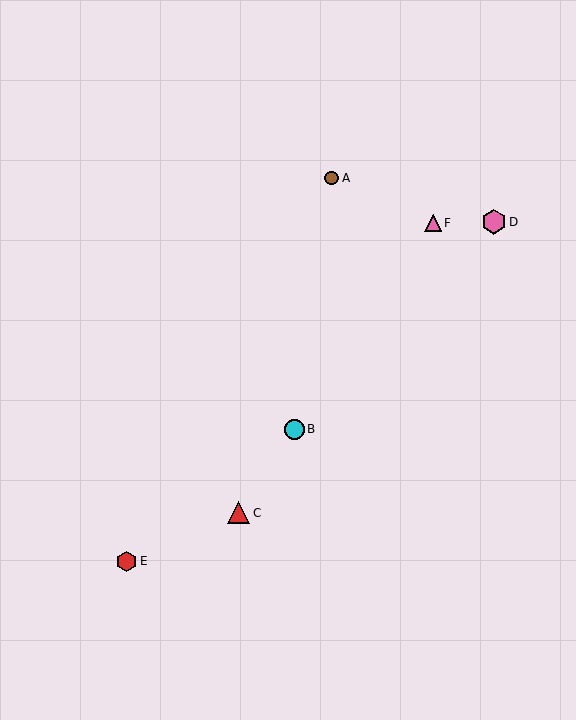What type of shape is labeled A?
Shape A is a brown circle.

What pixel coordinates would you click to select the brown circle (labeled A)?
Click at (332, 178) to select the brown circle A.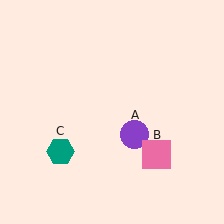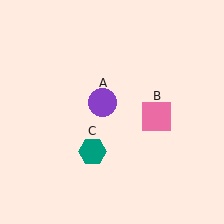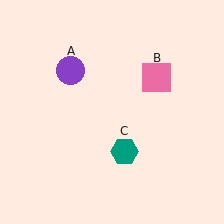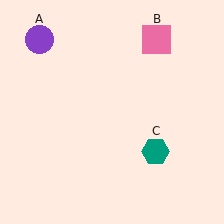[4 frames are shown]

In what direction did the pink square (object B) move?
The pink square (object B) moved up.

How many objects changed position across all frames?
3 objects changed position: purple circle (object A), pink square (object B), teal hexagon (object C).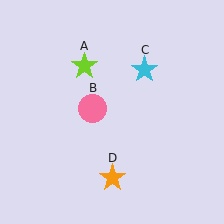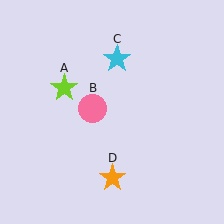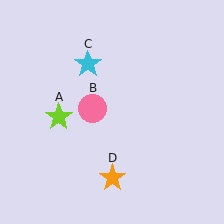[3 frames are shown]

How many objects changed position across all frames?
2 objects changed position: lime star (object A), cyan star (object C).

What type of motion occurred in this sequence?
The lime star (object A), cyan star (object C) rotated counterclockwise around the center of the scene.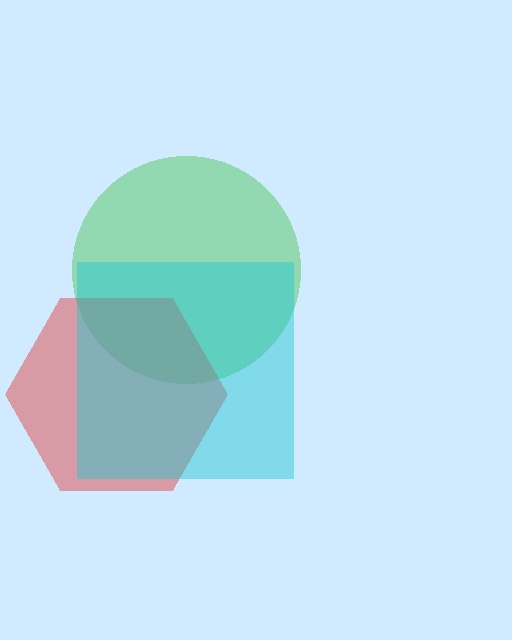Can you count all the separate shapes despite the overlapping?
Yes, there are 3 separate shapes.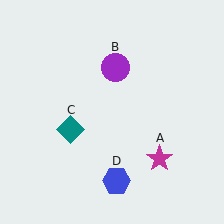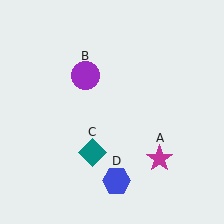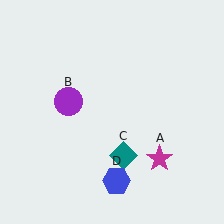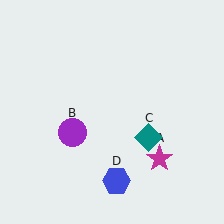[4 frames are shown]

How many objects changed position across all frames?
2 objects changed position: purple circle (object B), teal diamond (object C).